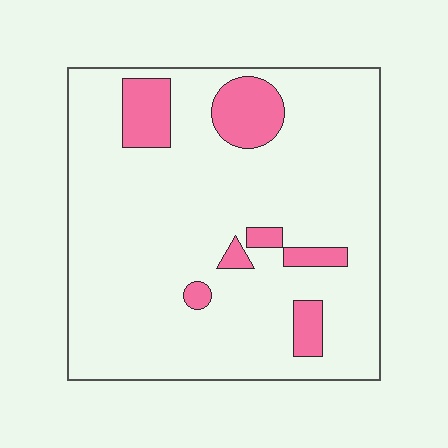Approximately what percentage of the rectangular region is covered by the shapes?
Approximately 15%.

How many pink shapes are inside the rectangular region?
7.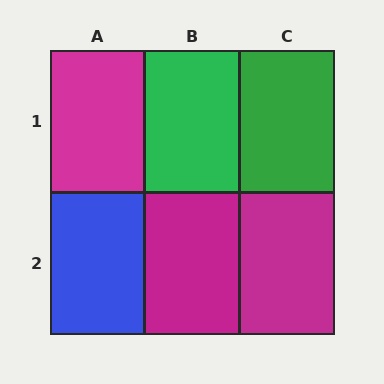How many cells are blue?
1 cell is blue.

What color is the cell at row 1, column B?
Green.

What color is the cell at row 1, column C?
Green.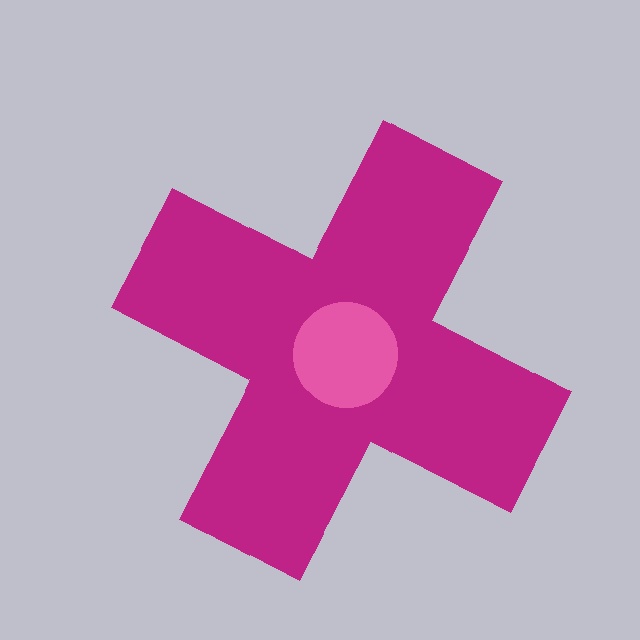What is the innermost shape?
The pink circle.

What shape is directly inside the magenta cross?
The pink circle.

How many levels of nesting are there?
2.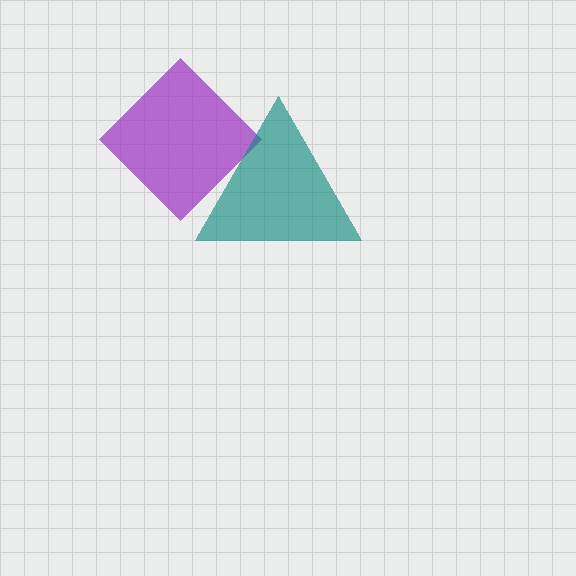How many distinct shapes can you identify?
There are 2 distinct shapes: a purple diamond, a teal triangle.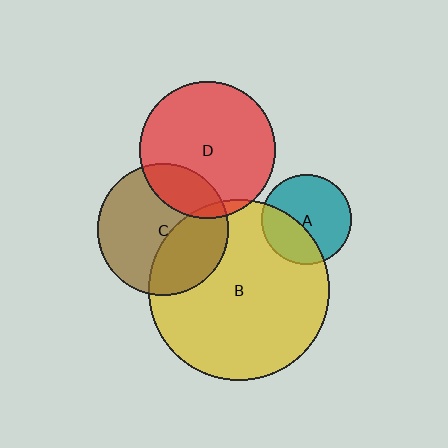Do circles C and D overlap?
Yes.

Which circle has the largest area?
Circle B (yellow).